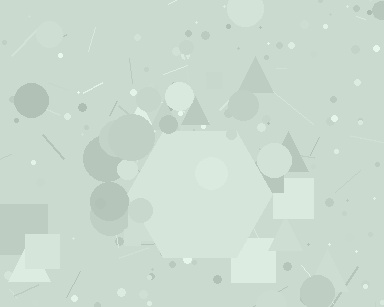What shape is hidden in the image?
A hexagon is hidden in the image.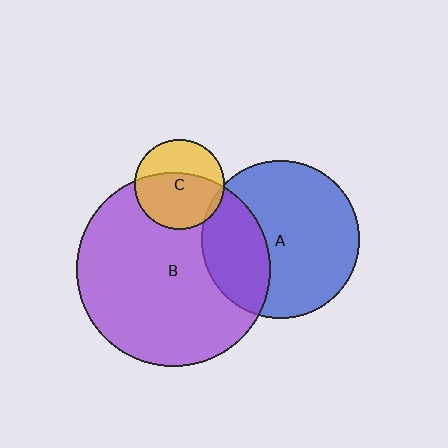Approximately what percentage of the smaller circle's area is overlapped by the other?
Approximately 5%.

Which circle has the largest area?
Circle B (purple).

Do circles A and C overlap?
Yes.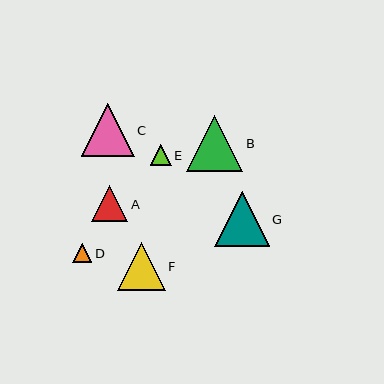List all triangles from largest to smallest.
From largest to smallest: B, G, C, F, A, E, D.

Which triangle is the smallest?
Triangle D is the smallest with a size of approximately 19 pixels.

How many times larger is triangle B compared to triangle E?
Triangle B is approximately 2.7 times the size of triangle E.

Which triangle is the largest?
Triangle B is the largest with a size of approximately 56 pixels.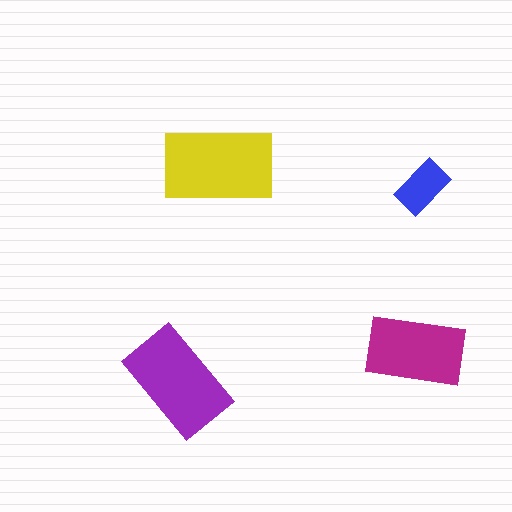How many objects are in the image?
There are 4 objects in the image.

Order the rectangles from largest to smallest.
the yellow one, the purple one, the magenta one, the blue one.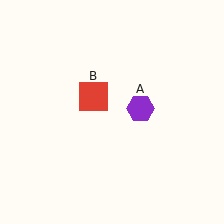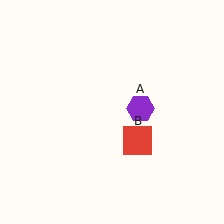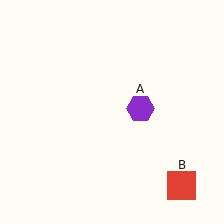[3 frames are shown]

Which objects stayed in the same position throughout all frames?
Purple hexagon (object A) remained stationary.